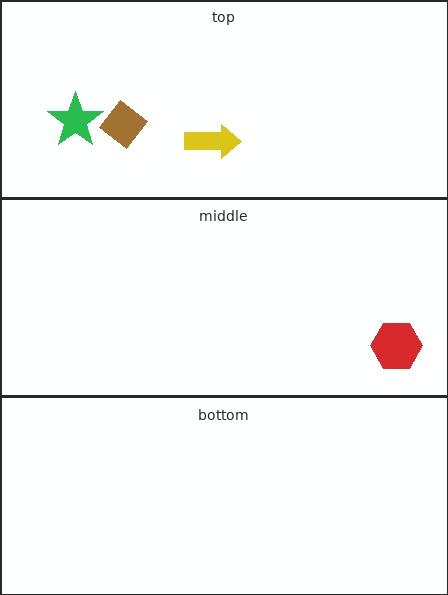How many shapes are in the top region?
3.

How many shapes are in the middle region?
1.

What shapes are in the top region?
The green star, the brown diamond, the yellow arrow.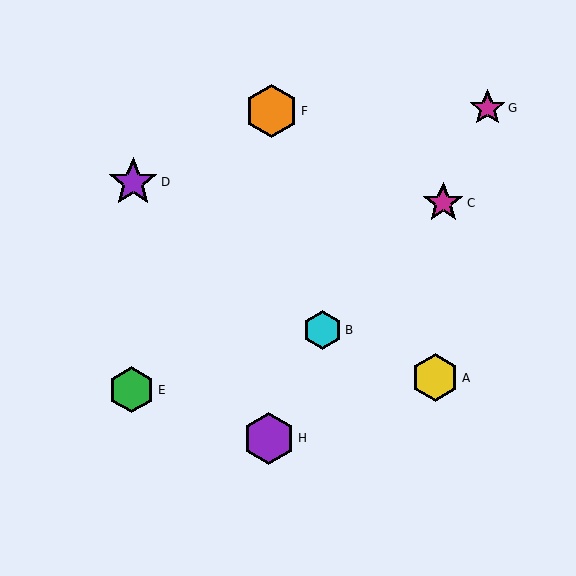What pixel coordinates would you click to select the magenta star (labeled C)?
Click at (443, 203) to select the magenta star C.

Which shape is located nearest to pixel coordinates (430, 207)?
The magenta star (labeled C) at (443, 203) is nearest to that location.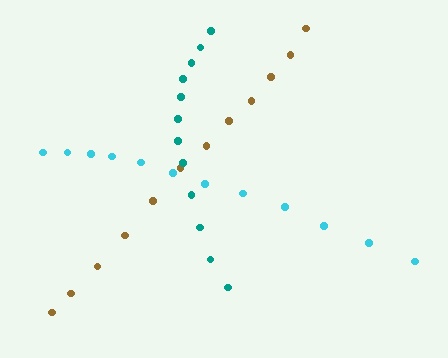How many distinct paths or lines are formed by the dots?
There are 3 distinct paths.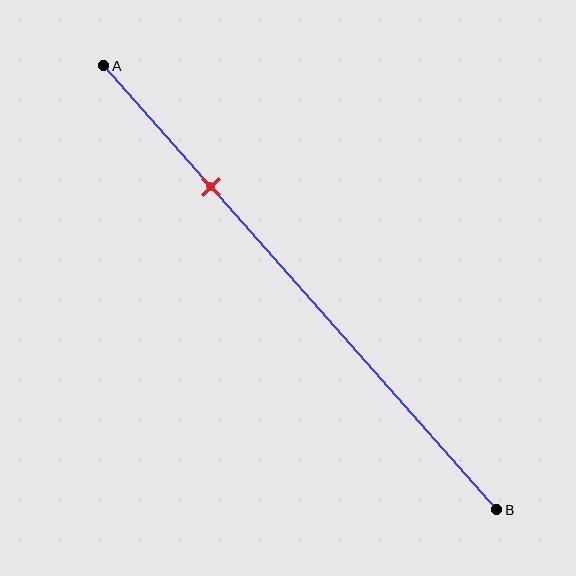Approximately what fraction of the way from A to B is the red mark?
The red mark is approximately 25% of the way from A to B.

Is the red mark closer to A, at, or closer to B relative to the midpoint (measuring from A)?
The red mark is closer to point A than the midpoint of segment AB.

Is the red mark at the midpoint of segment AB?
No, the mark is at about 25% from A, not at the 50% midpoint.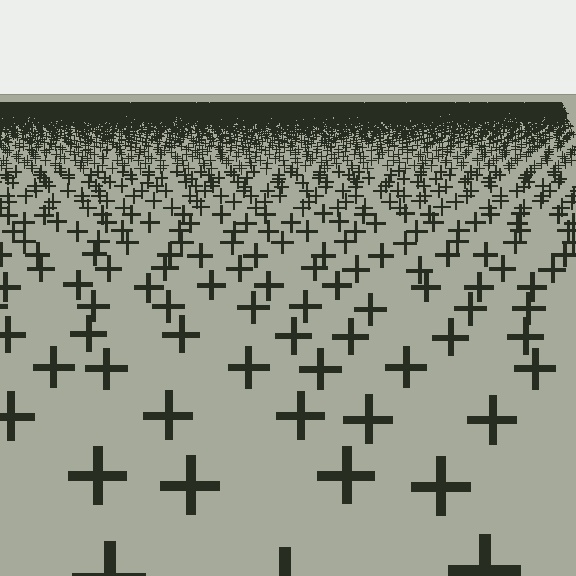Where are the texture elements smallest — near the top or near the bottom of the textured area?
Near the top.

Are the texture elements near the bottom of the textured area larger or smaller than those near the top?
Larger. Near the bottom, elements are closer to the viewer and appear at a bigger on-screen size.